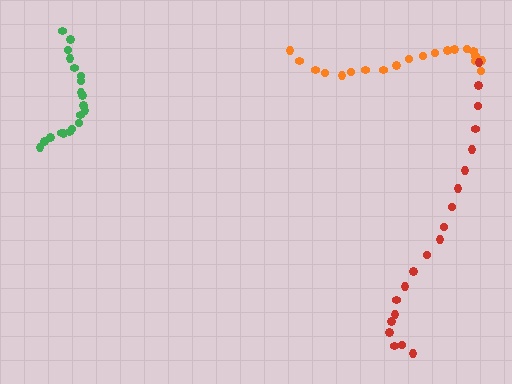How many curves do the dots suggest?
There are 3 distinct paths.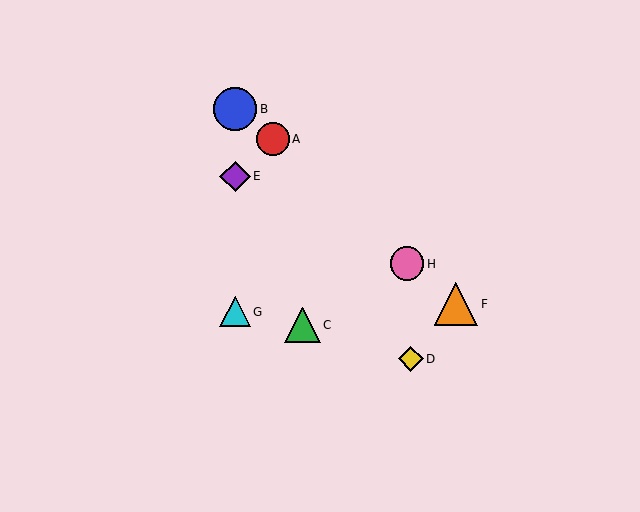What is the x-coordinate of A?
Object A is at x≈273.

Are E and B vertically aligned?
Yes, both are at x≈235.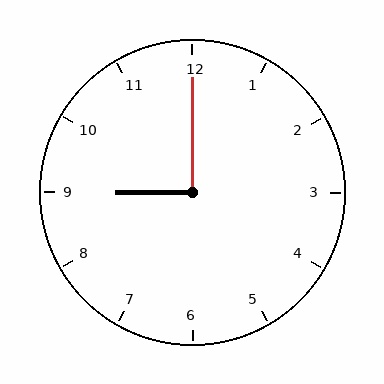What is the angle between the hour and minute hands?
Approximately 90 degrees.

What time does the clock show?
9:00.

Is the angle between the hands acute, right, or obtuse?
It is right.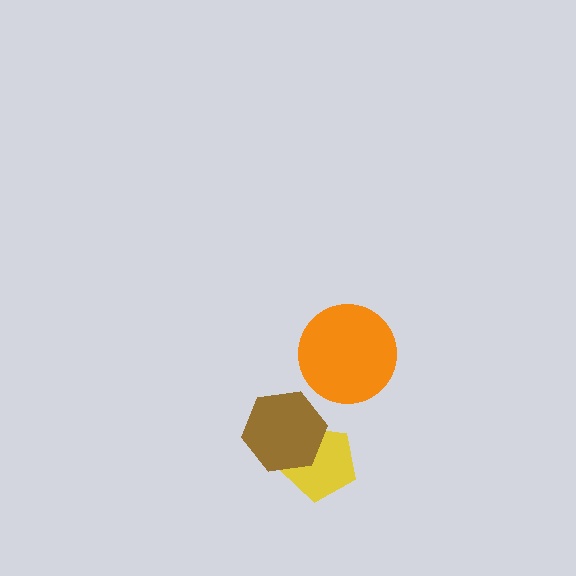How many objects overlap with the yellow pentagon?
1 object overlaps with the yellow pentagon.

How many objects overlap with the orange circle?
0 objects overlap with the orange circle.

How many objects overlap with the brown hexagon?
1 object overlaps with the brown hexagon.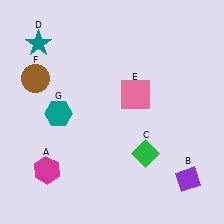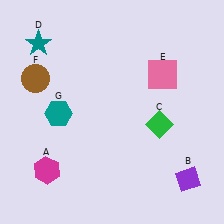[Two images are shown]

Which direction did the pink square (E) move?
The pink square (E) moved right.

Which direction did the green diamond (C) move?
The green diamond (C) moved up.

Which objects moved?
The objects that moved are: the green diamond (C), the pink square (E).